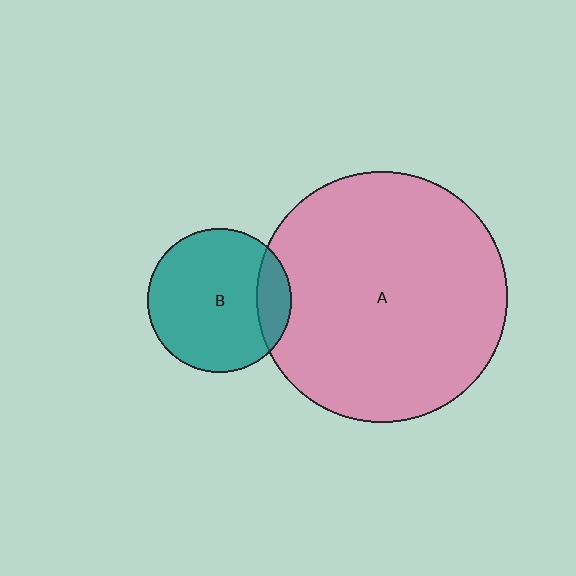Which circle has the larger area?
Circle A (pink).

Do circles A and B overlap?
Yes.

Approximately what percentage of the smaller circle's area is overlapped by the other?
Approximately 15%.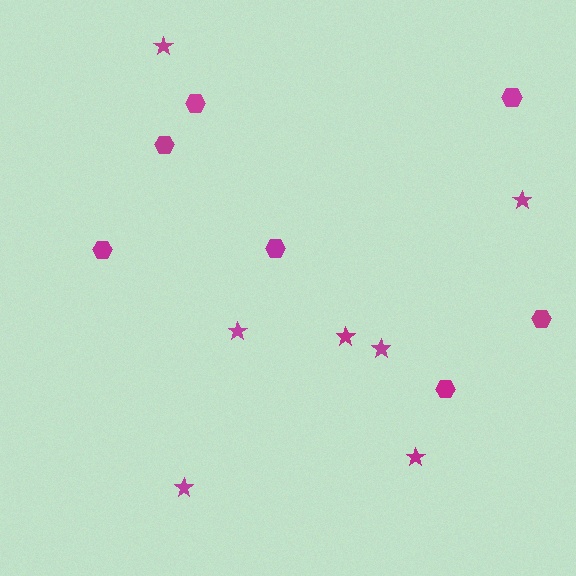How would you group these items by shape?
There are 2 groups: one group of hexagons (7) and one group of stars (7).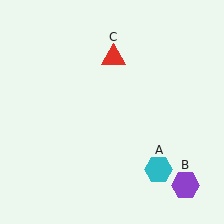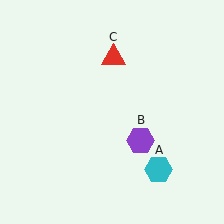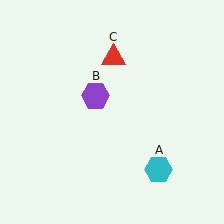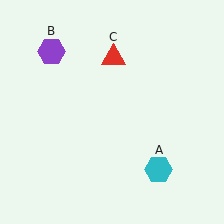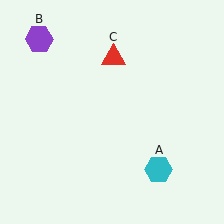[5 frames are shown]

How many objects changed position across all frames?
1 object changed position: purple hexagon (object B).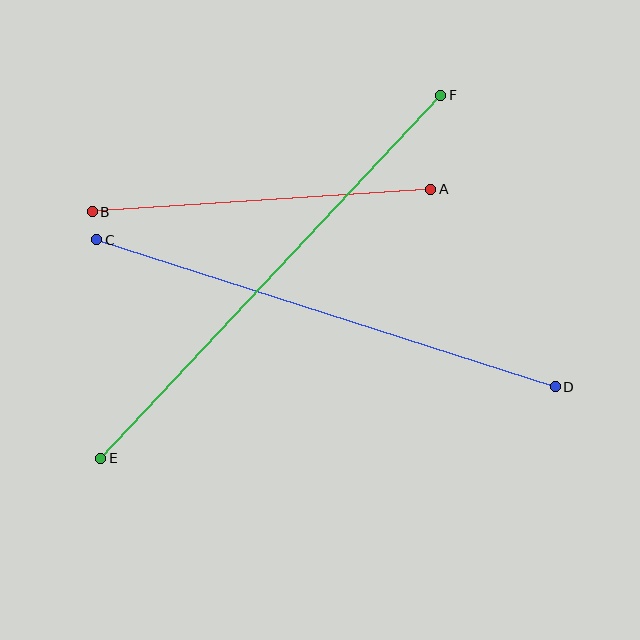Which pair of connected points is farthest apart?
Points E and F are farthest apart.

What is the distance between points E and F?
The distance is approximately 497 pixels.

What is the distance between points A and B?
The distance is approximately 339 pixels.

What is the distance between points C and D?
The distance is approximately 481 pixels.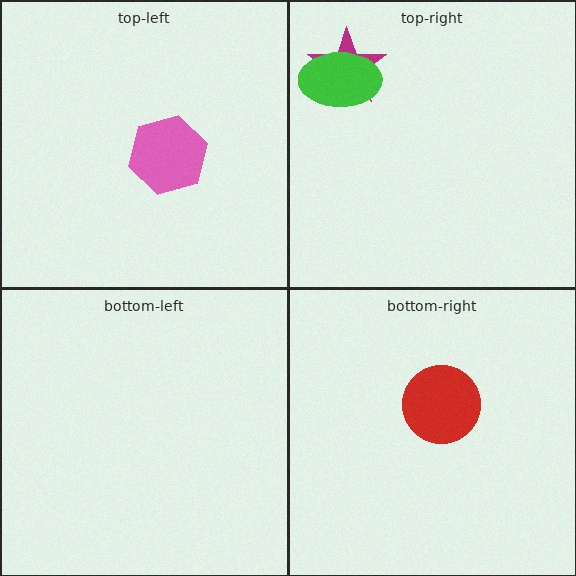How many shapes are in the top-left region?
1.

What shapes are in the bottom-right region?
The red circle.